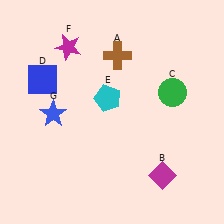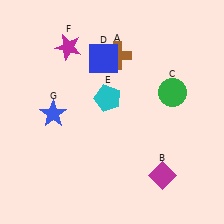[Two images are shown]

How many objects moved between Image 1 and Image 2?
1 object moved between the two images.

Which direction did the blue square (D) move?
The blue square (D) moved right.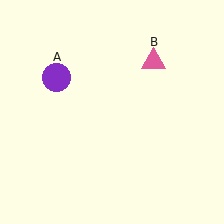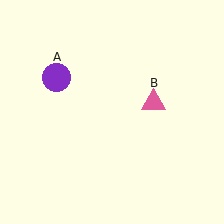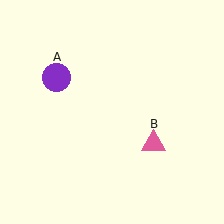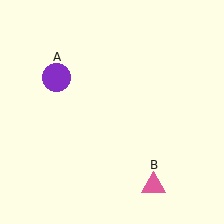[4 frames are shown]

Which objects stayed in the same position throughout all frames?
Purple circle (object A) remained stationary.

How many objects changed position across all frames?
1 object changed position: pink triangle (object B).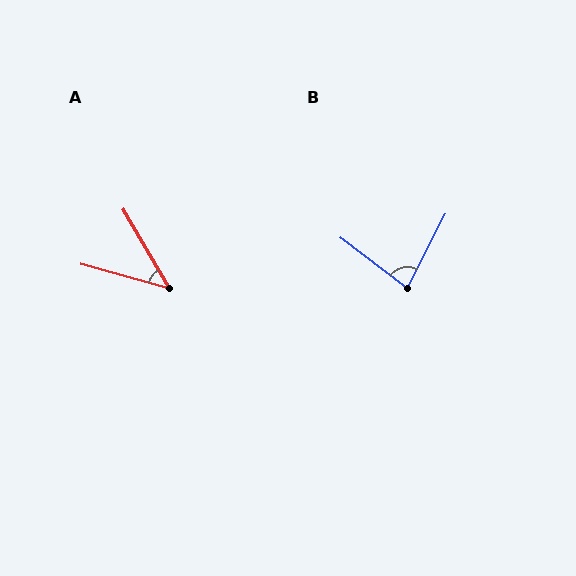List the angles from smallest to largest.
A (44°), B (80°).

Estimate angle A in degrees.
Approximately 44 degrees.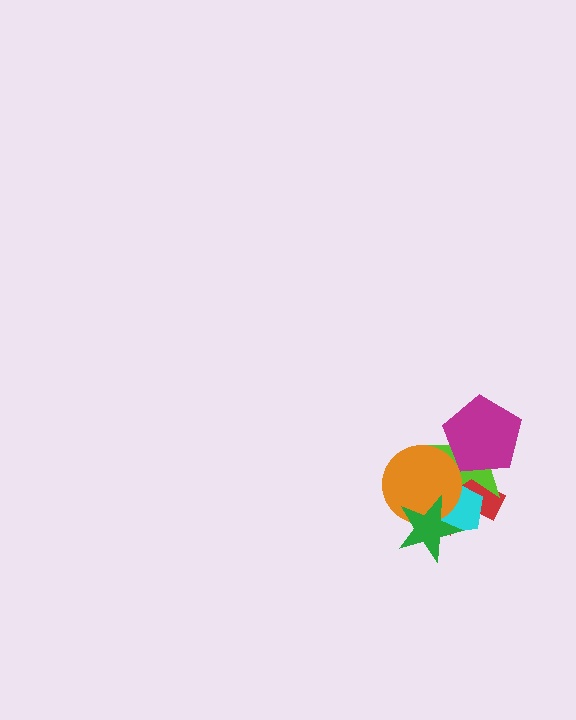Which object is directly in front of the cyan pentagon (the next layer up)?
The lime star is directly in front of the cyan pentagon.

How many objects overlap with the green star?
3 objects overlap with the green star.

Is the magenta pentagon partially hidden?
No, no other shape covers it.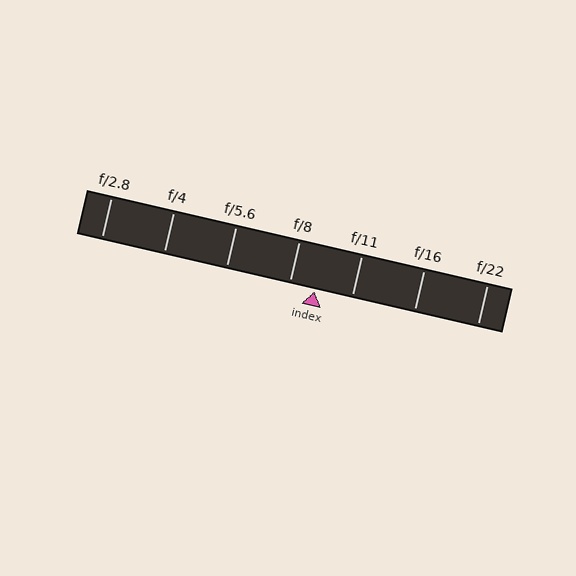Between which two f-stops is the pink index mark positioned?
The index mark is between f/8 and f/11.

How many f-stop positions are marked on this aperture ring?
There are 7 f-stop positions marked.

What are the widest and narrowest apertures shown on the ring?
The widest aperture shown is f/2.8 and the narrowest is f/22.